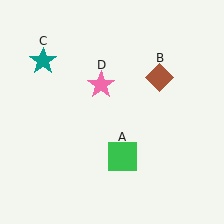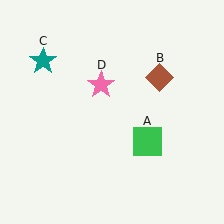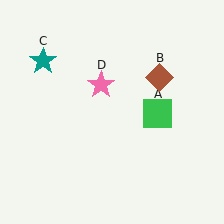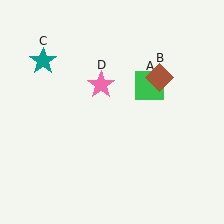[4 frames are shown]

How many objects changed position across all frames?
1 object changed position: green square (object A).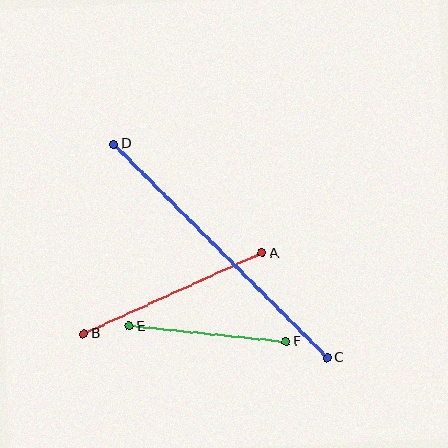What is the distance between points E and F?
The distance is approximately 158 pixels.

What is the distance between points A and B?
The distance is approximately 196 pixels.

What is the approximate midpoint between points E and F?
The midpoint is at approximately (208, 334) pixels.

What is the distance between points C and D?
The distance is approximately 302 pixels.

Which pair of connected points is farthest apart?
Points C and D are farthest apart.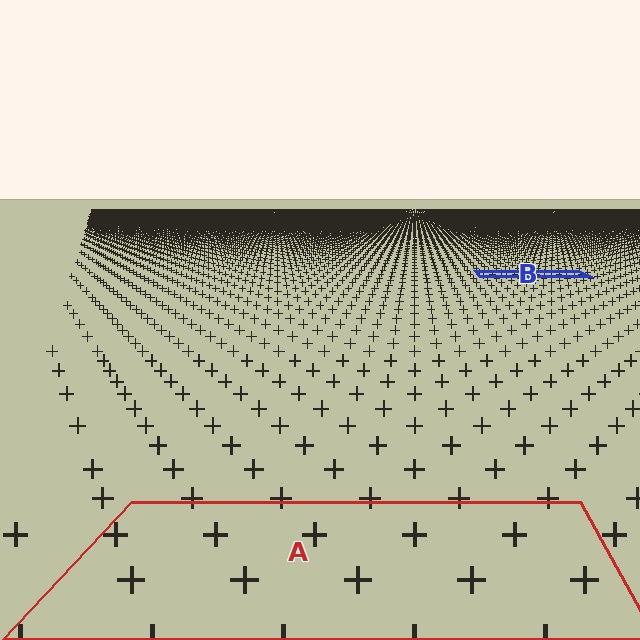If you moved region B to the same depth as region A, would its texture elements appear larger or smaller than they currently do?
They would appear larger. At a closer depth, the same texture elements are projected at a bigger on-screen size.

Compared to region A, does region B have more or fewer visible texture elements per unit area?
Region B has more texture elements per unit area — they are packed more densely because it is farther away.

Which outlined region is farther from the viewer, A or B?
Region B is farther from the viewer — the texture elements inside it appear smaller and more densely packed.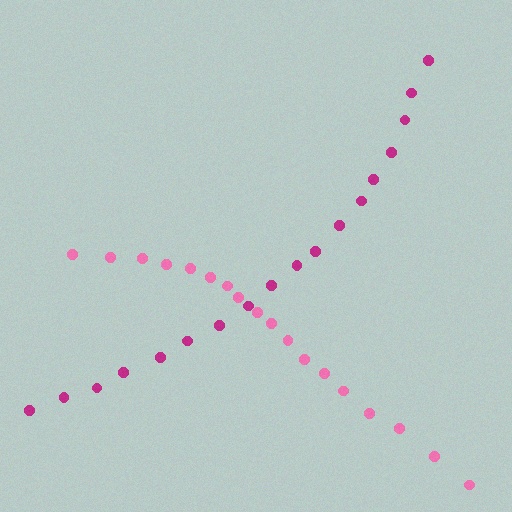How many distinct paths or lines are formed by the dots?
There are 2 distinct paths.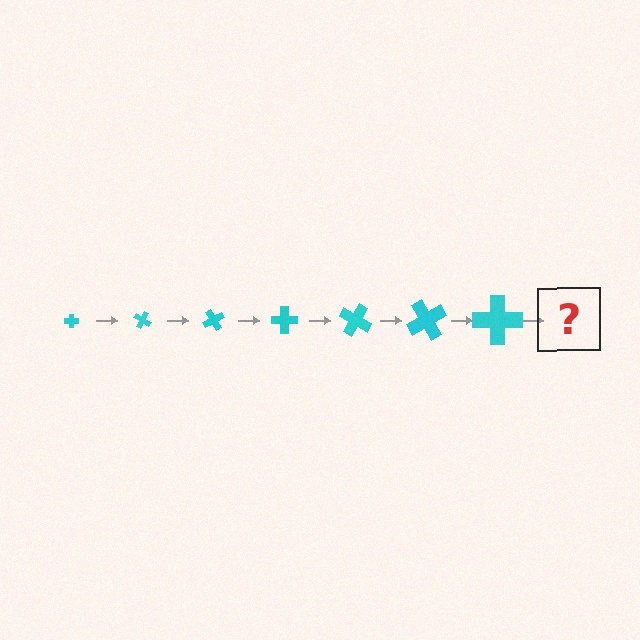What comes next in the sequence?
The next element should be a cross, larger than the previous one and rotated 210 degrees from the start.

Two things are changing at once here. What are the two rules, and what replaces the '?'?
The two rules are that the cross grows larger each step and it rotates 30 degrees each step. The '?' should be a cross, larger than the previous one and rotated 210 degrees from the start.